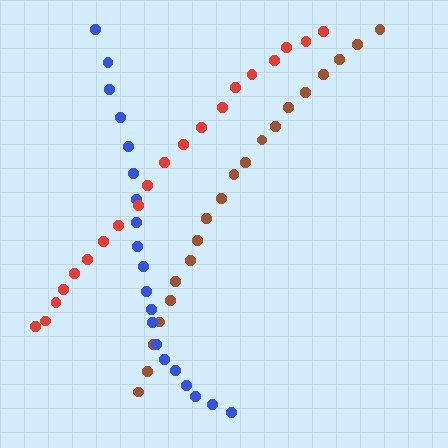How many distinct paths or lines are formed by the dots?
There are 3 distinct paths.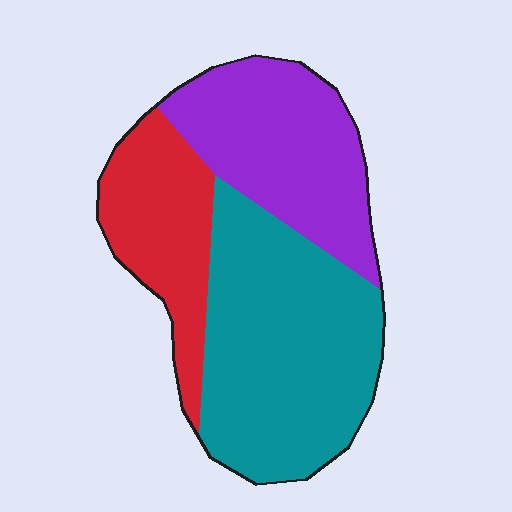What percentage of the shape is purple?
Purple covers roughly 30% of the shape.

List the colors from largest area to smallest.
From largest to smallest: teal, purple, red.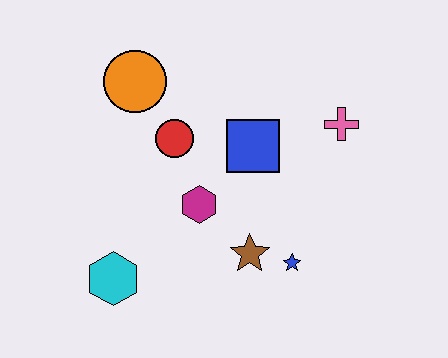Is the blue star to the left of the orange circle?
No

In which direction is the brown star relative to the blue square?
The brown star is below the blue square.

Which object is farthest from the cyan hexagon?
The pink cross is farthest from the cyan hexagon.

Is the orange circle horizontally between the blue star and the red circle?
No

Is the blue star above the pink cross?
No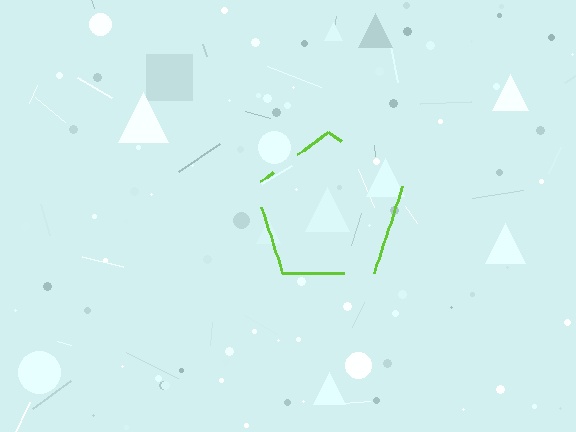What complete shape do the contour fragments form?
The contour fragments form a pentagon.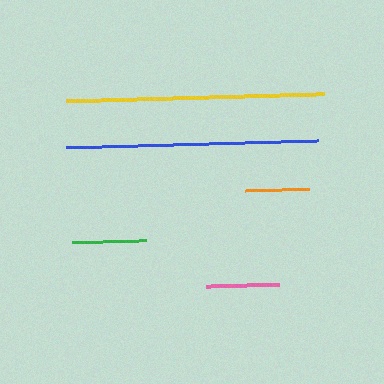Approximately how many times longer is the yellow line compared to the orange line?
The yellow line is approximately 4.0 times the length of the orange line.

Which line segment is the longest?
The yellow line is the longest at approximately 258 pixels.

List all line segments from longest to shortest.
From longest to shortest: yellow, blue, green, pink, orange.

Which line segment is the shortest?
The orange line is the shortest at approximately 64 pixels.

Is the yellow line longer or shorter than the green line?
The yellow line is longer than the green line.